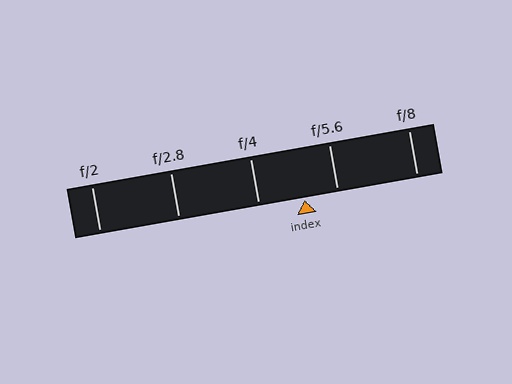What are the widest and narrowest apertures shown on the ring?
The widest aperture shown is f/2 and the narrowest is f/8.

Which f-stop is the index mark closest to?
The index mark is closest to f/5.6.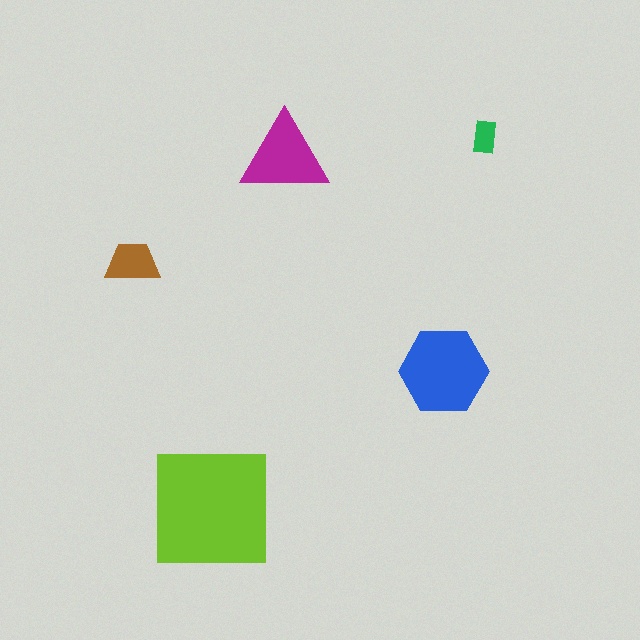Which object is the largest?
The lime square.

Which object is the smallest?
The green rectangle.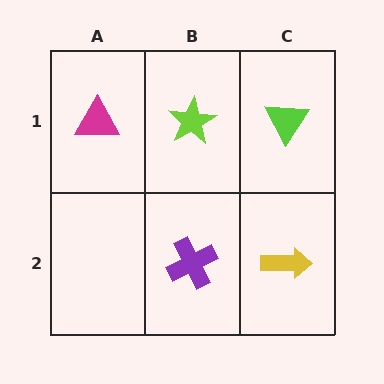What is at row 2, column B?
A purple cross.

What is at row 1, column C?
A lime triangle.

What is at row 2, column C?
A yellow arrow.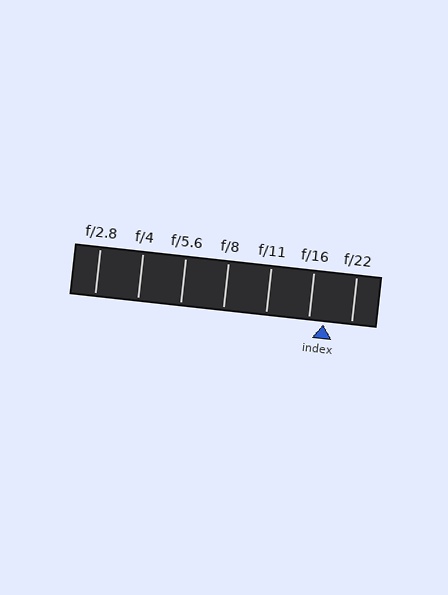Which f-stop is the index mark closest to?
The index mark is closest to f/16.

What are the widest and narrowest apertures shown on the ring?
The widest aperture shown is f/2.8 and the narrowest is f/22.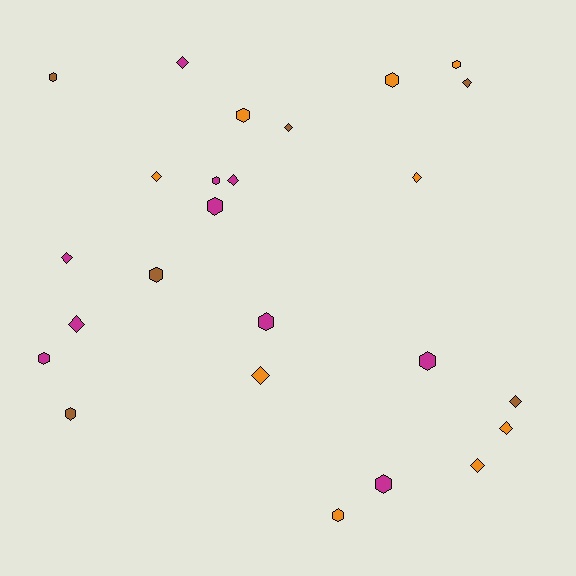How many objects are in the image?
There are 25 objects.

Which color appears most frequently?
Magenta, with 10 objects.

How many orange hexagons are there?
There are 4 orange hexagons.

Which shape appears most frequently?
Hexagon, with 13 objects.